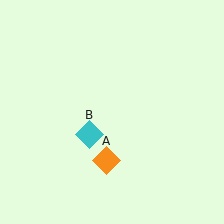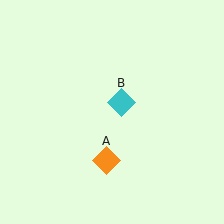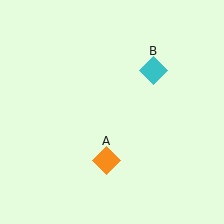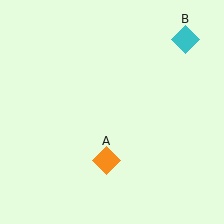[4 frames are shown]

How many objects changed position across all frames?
1 object changed position: cyan diamond (object B).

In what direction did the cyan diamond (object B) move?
The cyan diamond (object B) moved up and to the right.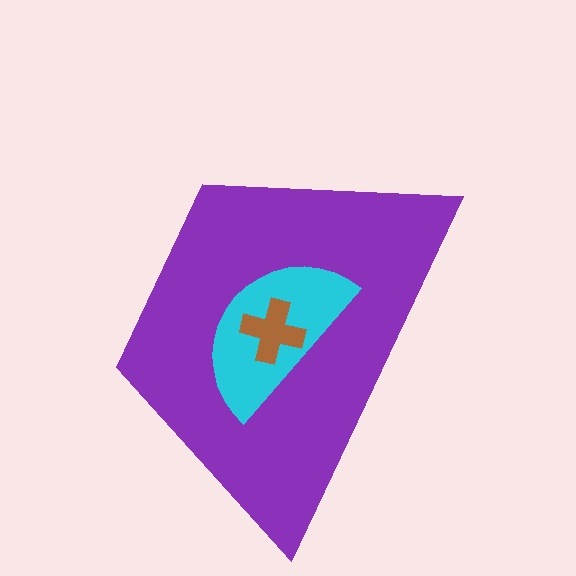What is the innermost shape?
The brown cross.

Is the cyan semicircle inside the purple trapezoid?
Yes.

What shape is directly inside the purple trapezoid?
The cyan semicircle.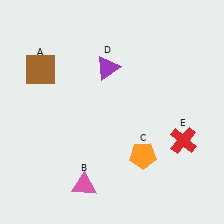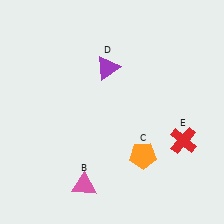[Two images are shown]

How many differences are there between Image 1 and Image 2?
There is 1 difference between the two images.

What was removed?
The brown square (A) was removed in Image 2.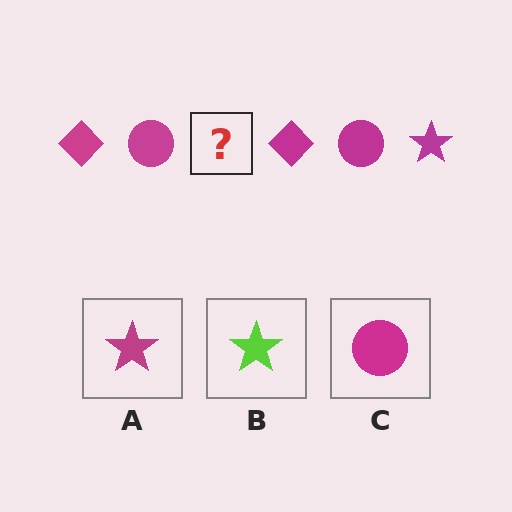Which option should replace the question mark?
Option A.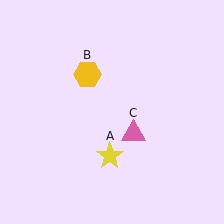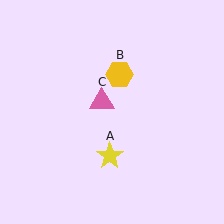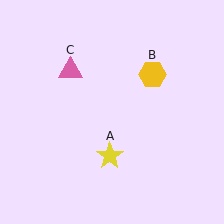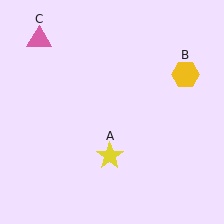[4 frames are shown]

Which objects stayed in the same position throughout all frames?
Yellow star (object A) remained stationary.